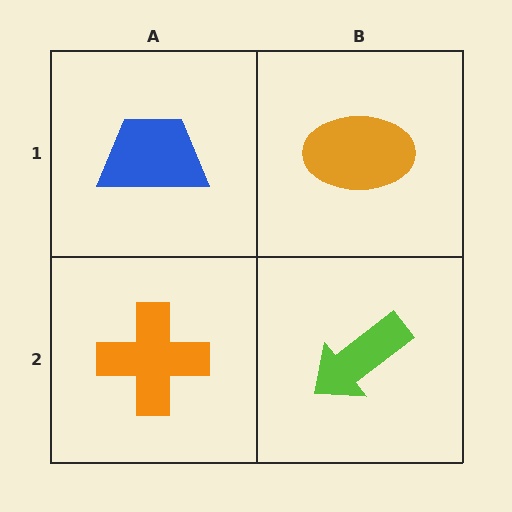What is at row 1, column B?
An orange ellipse.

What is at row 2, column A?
An orange cross.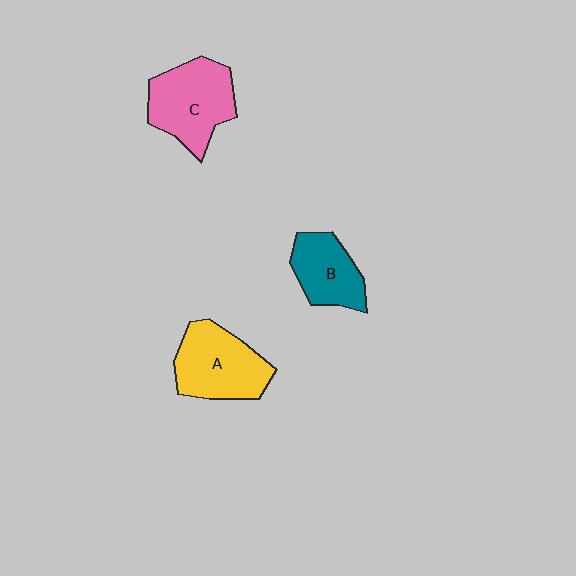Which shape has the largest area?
Shape C (pink).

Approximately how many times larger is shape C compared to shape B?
Approximately 1.4 times.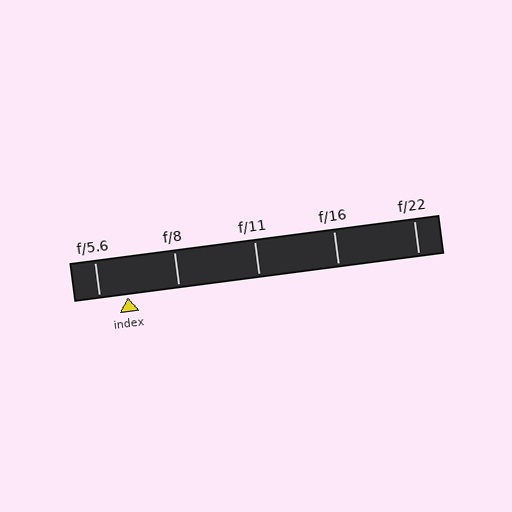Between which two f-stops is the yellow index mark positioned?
The index mark is between f/5.6 and f/8.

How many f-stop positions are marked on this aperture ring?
There are 5 f-stop positions marked.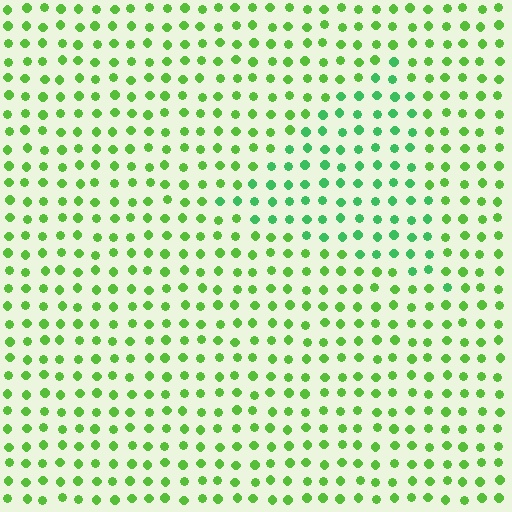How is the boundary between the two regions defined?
The boundary is defined purely by a slight shift in hue (about 30 degrees). Spacing, size, and orientation are identical on both sides.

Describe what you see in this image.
The image is filled with small lime elements in a uniform arrangement. A triangle-shaped region is visible where the elements are tinted to a slightly different hue, forming a subtle color boundary.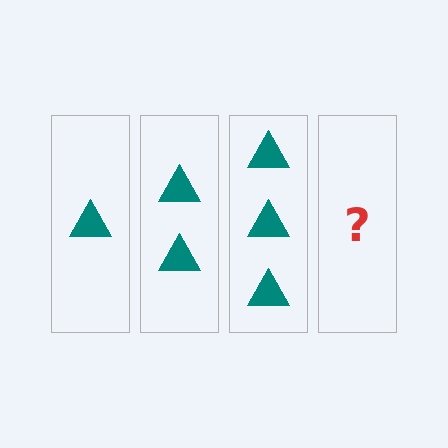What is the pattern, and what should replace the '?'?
The pattern is that each step adds one more triangle. The '?' should be 4 triangles.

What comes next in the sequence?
The next element should be 4 triangles.